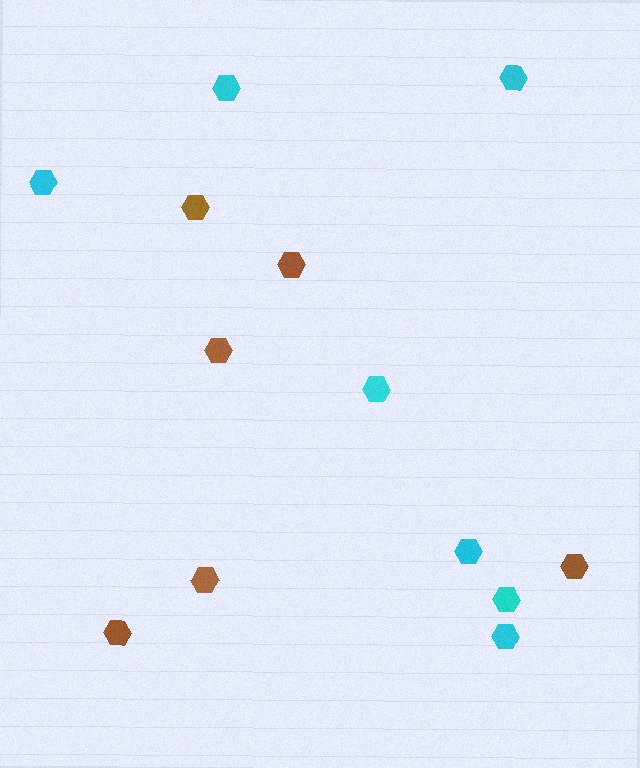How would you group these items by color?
There are 2 groups: one group of cyan hexagons (7) and one group of brown hexagons (6).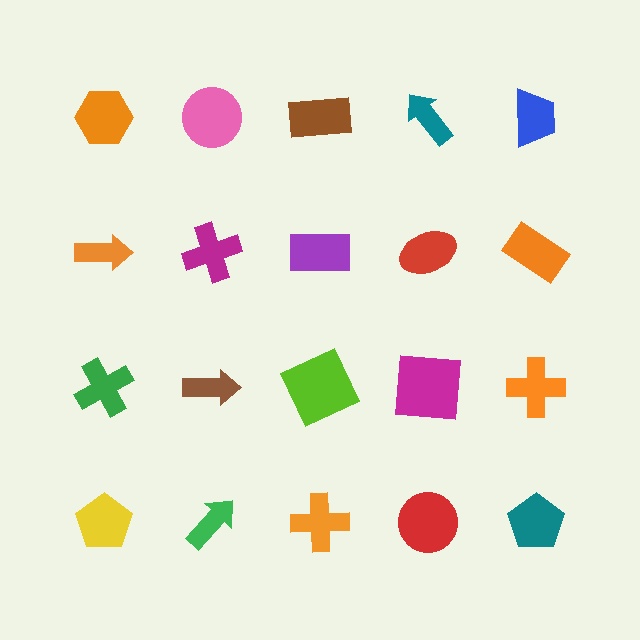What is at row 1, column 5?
A blue trapezoid.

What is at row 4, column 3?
An orange cross.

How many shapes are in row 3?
5 shapes.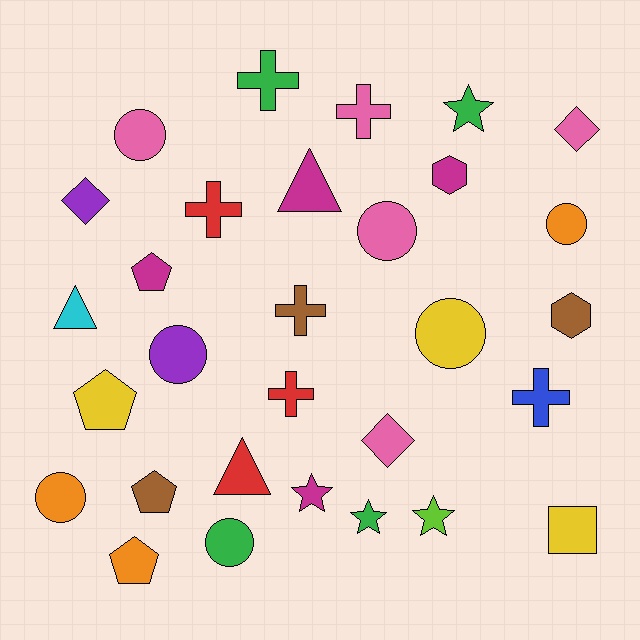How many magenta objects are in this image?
There are 4 magenta objects.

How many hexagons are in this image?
There are 2 hexagons.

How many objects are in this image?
There are 30 objects.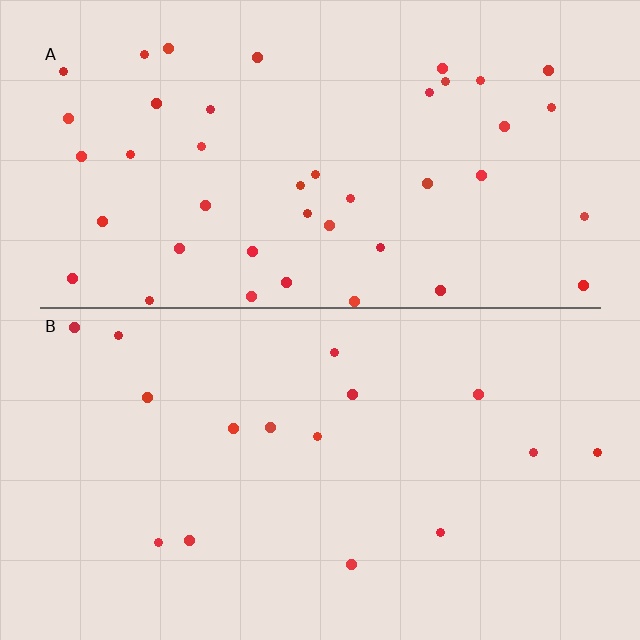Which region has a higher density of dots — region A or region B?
A (the top).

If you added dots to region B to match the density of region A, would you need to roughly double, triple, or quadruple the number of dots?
Approximately triple.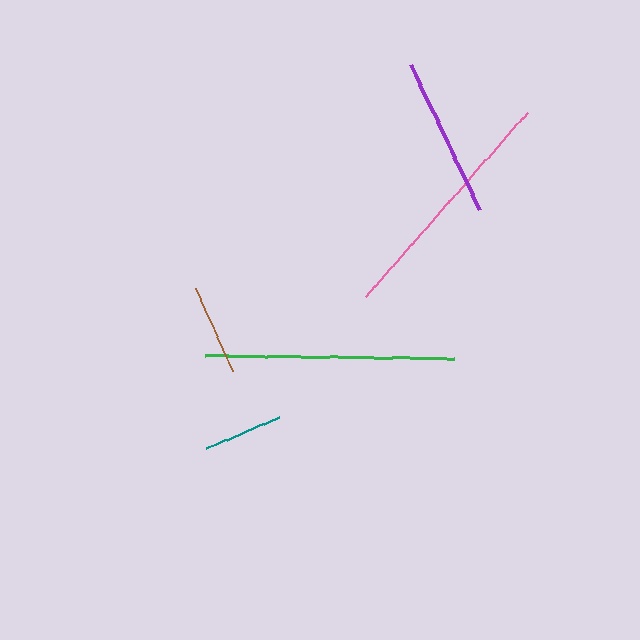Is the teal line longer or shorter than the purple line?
The purple line is longer than the teal line.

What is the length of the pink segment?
The pink segment is approximately 245 pixels long.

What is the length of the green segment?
The green segment is approximately 249 pixels long.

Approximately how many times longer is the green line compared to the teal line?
The green line is approximately 3.1 times the length of the teal line.